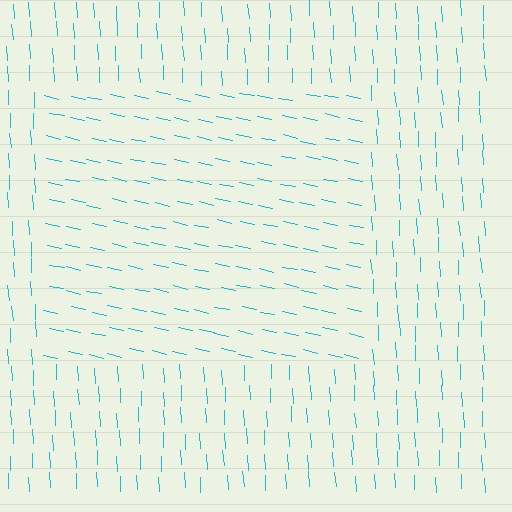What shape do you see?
I see a rectangle.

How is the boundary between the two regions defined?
The boundary is defined purely by a change in line orientation (approximately 75 degrees difference). All lines are the same color and thickness.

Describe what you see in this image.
The image is filled with small cyan line segments. A rectangle region in the image has lines oriented differently from the surrounding lines, creating a visible texture boundary.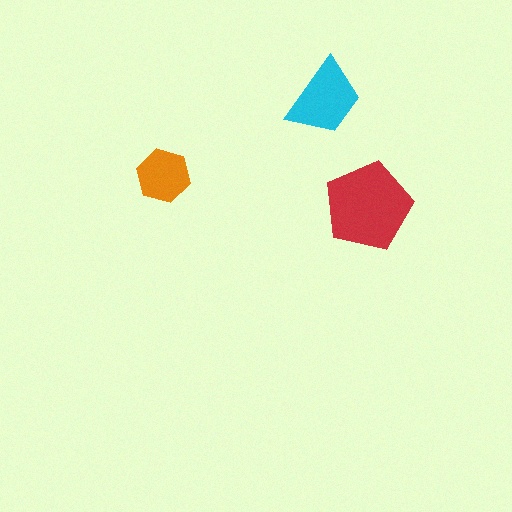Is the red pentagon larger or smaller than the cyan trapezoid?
Larger.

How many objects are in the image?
There are 3 objects in the image.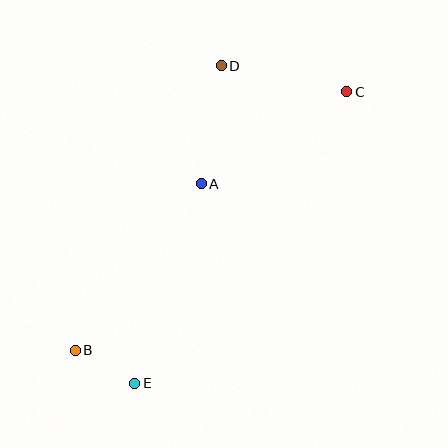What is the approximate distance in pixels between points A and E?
The distance between A and E is approximately 210 pixels.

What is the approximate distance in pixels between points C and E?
The distance between C and E is approximately 361 pixels.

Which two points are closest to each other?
Points B and E are closest to each other.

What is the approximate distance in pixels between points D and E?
The distance between D and E is approximately 329 pixels.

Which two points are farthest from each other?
Points B and C are farthest from each other.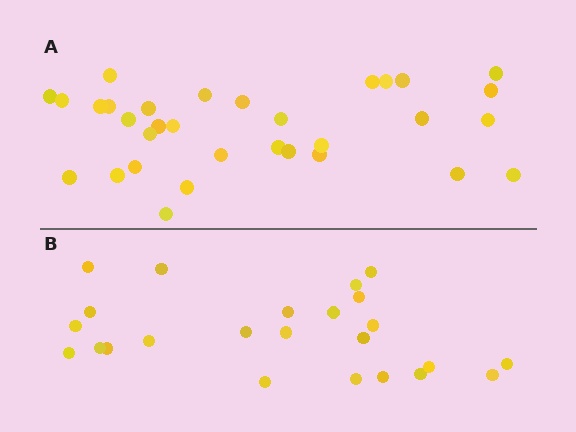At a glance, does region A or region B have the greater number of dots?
Region A (the top region) has more dots.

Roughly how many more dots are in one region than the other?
Region A has roughly 8 or so more dots than region B.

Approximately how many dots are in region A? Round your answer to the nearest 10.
About 30 dots. (The exact count is 32, which rounds to 30.)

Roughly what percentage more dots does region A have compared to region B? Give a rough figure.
About 35% more.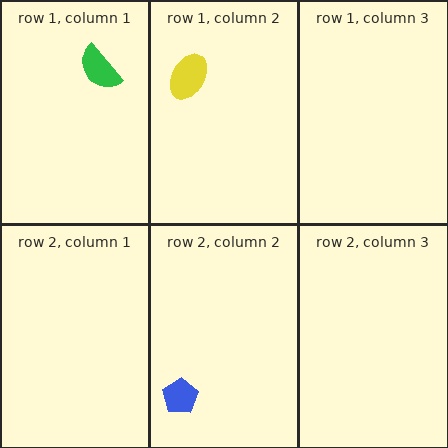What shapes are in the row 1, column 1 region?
The green semicircle.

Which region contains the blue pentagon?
The row 2, column 2 region.